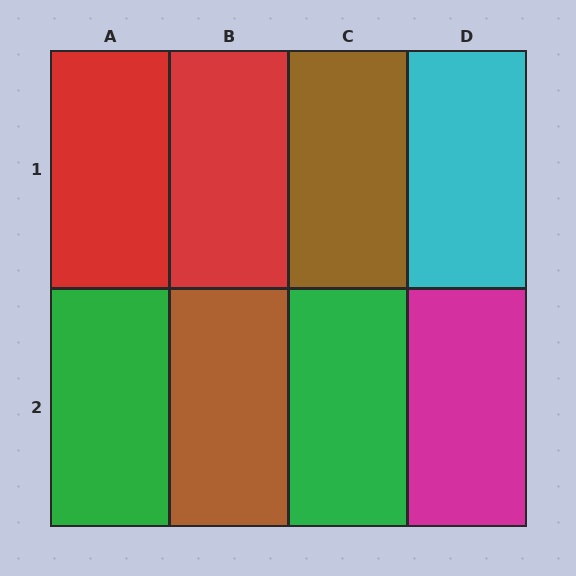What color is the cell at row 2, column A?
Green.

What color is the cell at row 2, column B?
Brown.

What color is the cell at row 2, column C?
Green.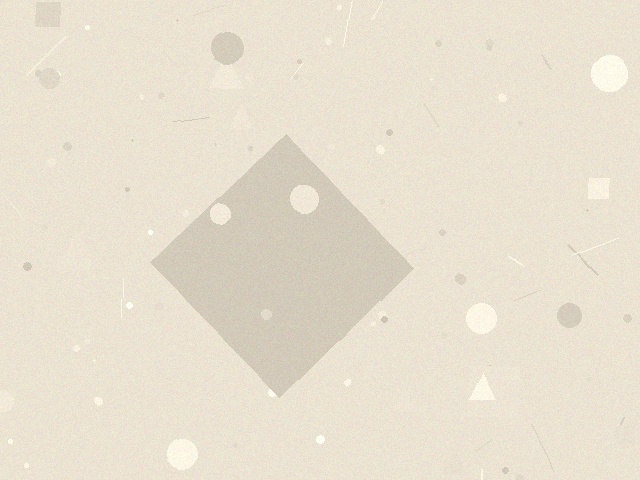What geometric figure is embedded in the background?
A diamond is embedded in the background.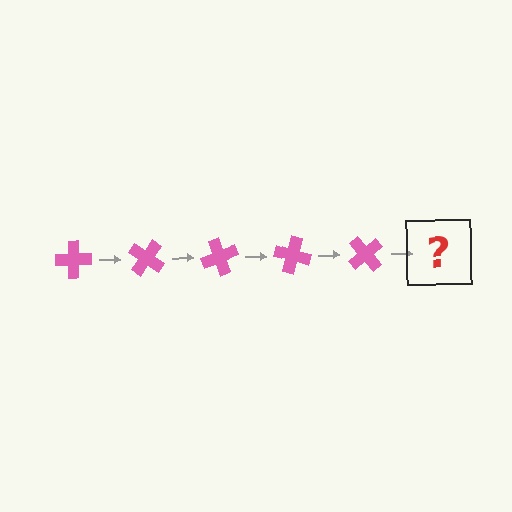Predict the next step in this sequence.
The next step is a pink cross rotated 175 degrees.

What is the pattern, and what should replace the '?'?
The pattern is that the cross rotates 35 degrees each step. The '?' should be a pink cross rotated 175 degrees.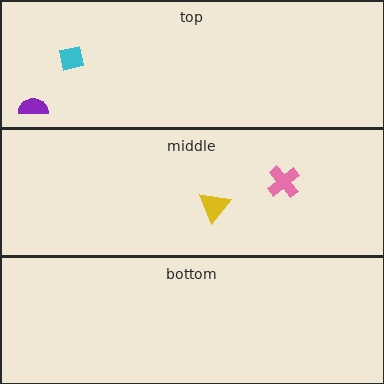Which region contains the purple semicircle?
The top region.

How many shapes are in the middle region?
2.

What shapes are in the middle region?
The pink cross, the yellow triangle.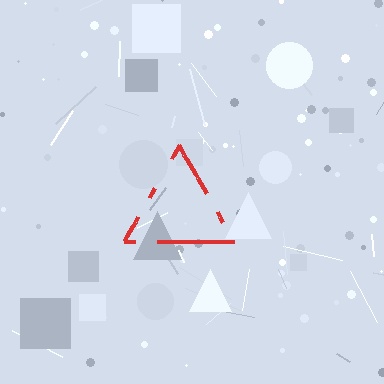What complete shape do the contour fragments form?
The contour fragments form a triangle.